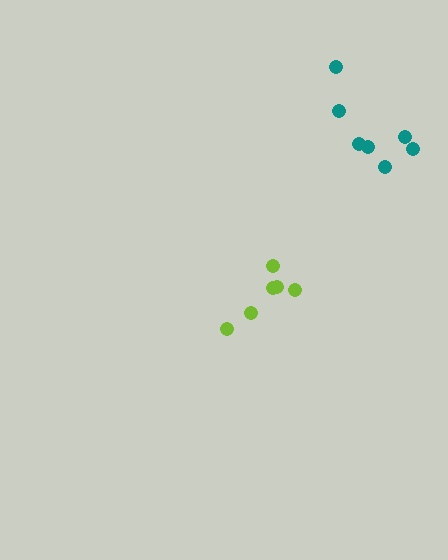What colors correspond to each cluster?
The clusters are colored: lime, teal.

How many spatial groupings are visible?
There are 2 spatial groupings.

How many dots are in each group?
Group 1: 6 dots, Group 2: 7 dots (13 total).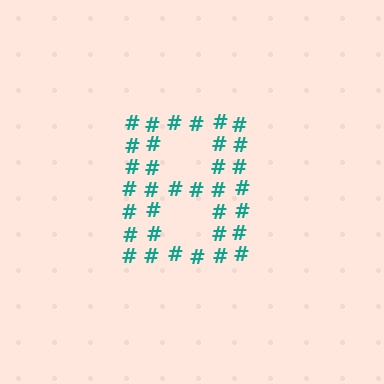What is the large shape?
The large shape is the letter B.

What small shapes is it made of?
It is made of small hash symbols.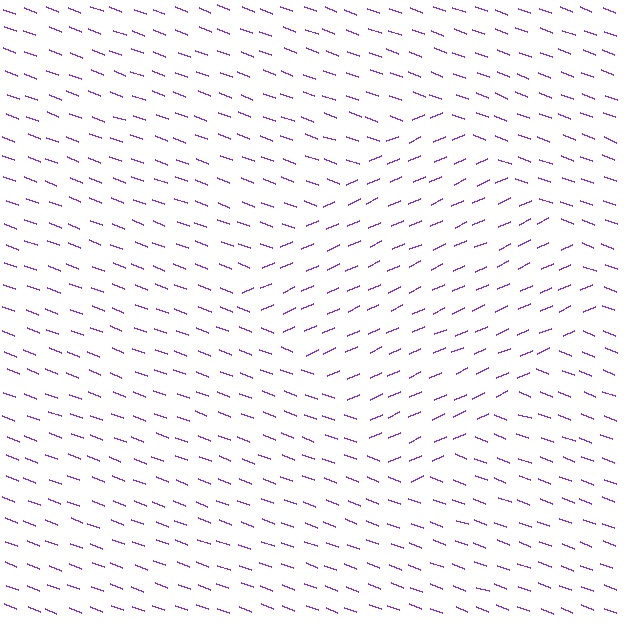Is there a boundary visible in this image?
Yes, there is a texture boundary formed by a change in line orientation.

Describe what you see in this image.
The image is filled with small purple line segments. A diamond region in the image has lines oriented differently from the surrounding lines, creating a visible texture boundary.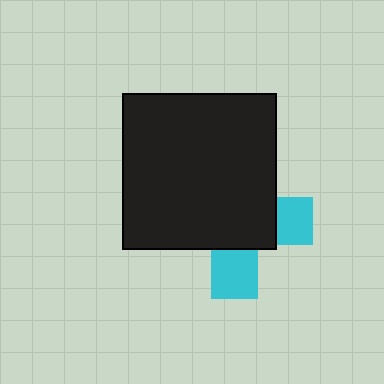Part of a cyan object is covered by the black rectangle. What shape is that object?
It is a cross.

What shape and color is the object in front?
The object in front is a black rectangle.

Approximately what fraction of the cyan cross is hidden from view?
Roughly 68% of the cyan cross is hidden behind the black rectangle.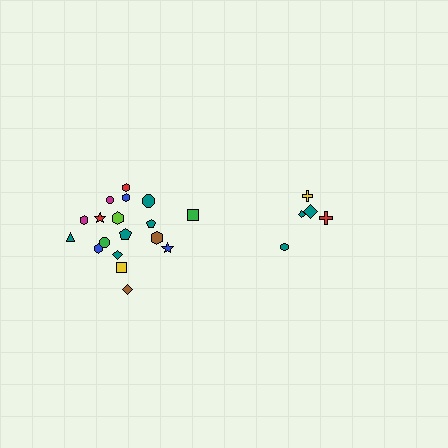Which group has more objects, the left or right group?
The left group.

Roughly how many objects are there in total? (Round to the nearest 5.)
Roughly 25 objects in total.